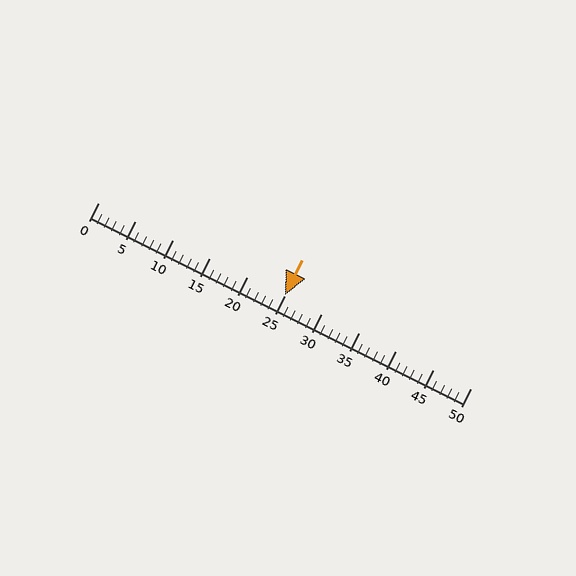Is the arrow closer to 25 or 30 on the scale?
The arrow is closer to 25.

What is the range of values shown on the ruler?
The ruler shows values from 0 to 50.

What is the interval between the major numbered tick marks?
The major tick marks are spaced 5 units apart.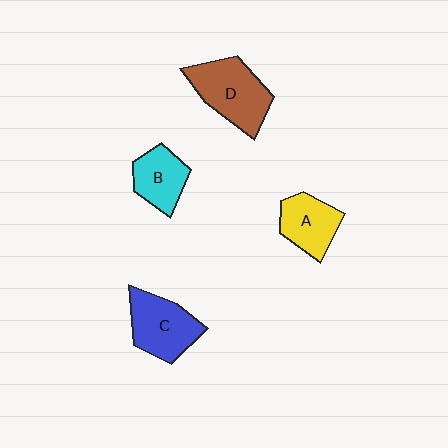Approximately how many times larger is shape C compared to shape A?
Approximately 1.3 times.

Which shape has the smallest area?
Shape B (cyan).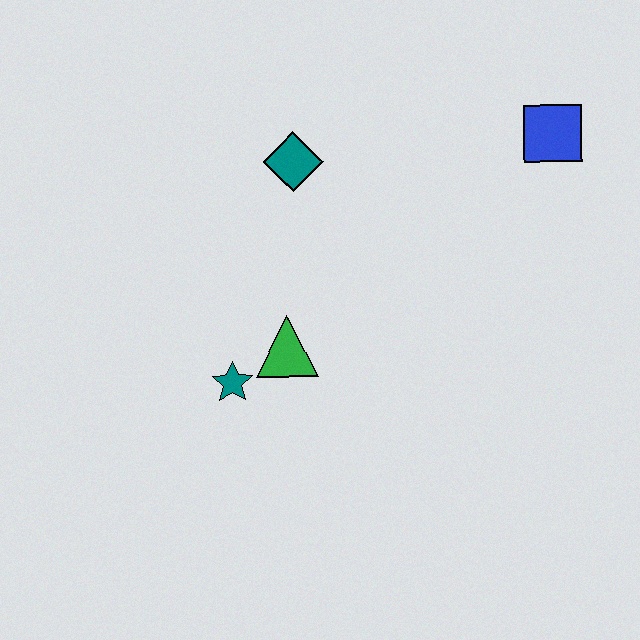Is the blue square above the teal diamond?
Yes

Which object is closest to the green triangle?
The teal star is closest to the green triangle.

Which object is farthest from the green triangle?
The blue square is farthest from the green triangle.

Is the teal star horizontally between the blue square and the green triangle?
No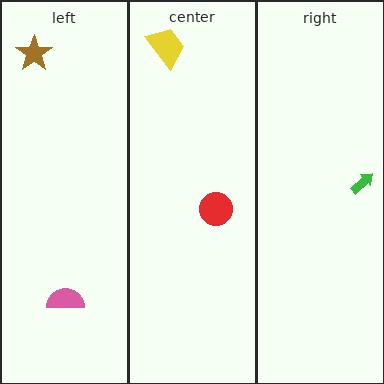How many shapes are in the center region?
2.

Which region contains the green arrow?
The right region.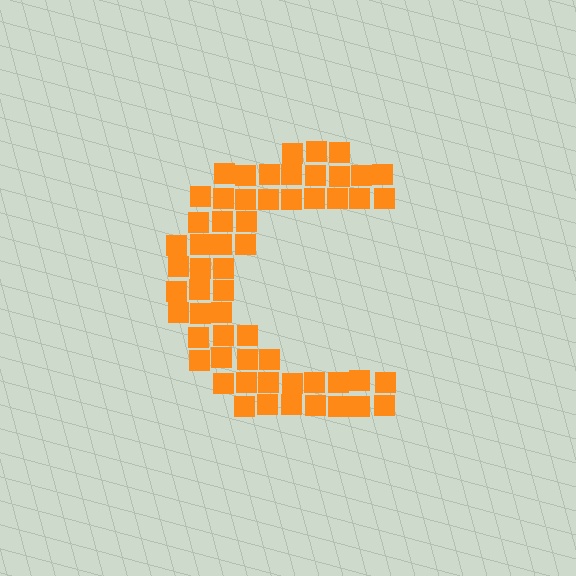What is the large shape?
The large shape is the letter C.